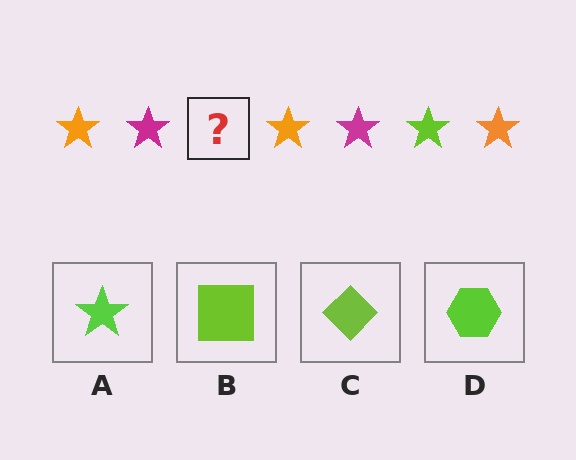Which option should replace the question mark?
Option A.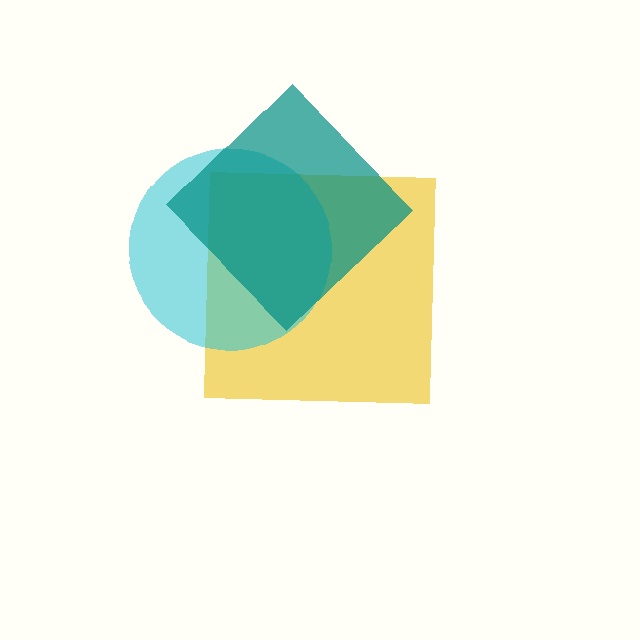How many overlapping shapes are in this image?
There are 3 overlapping shapes in the image.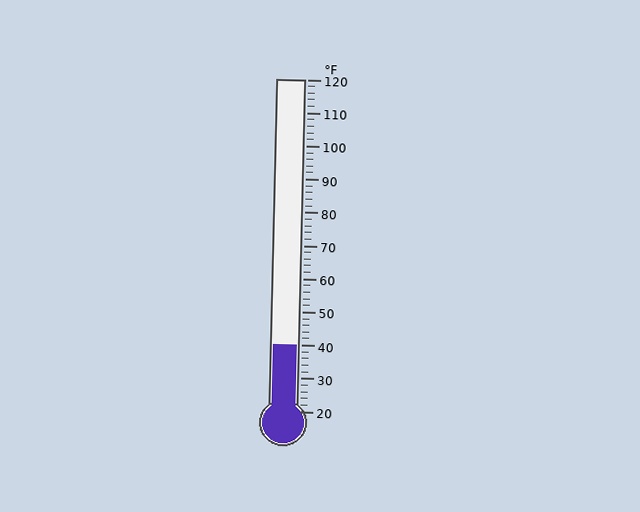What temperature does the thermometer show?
The thermometer shows approximately 40°F.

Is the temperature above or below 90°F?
The temperature is below 90°F.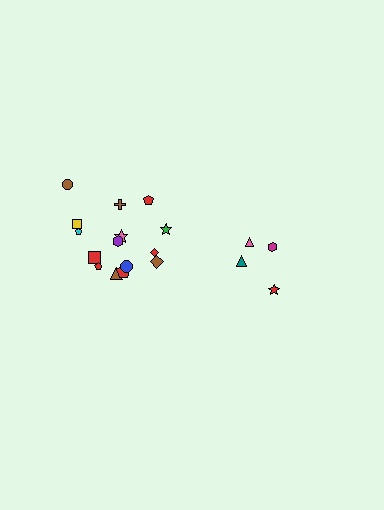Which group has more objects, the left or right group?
The left group.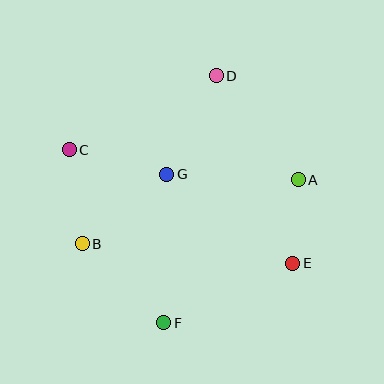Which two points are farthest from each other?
Points D and F are farthest from each other.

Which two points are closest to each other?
Points A and E are closest to each other.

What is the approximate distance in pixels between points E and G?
The distance between E and G is approximately 154 pixels.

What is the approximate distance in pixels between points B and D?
The distance between B and D is approximately 215 pixels.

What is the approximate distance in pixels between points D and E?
The distance between D and E is approximately 203 pixels.